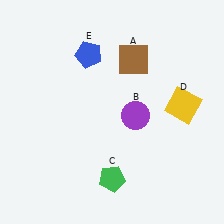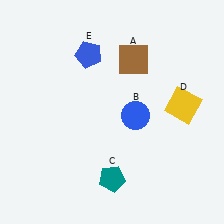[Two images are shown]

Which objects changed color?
B changed from purple to blue. C changed from green to teal.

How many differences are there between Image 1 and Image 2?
There are 2 differences between the two images.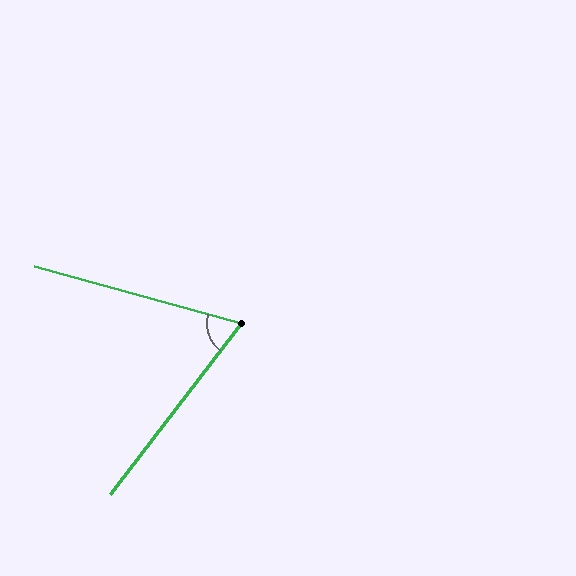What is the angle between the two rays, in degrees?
Approximately 68 degrees.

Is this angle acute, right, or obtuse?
It is acute.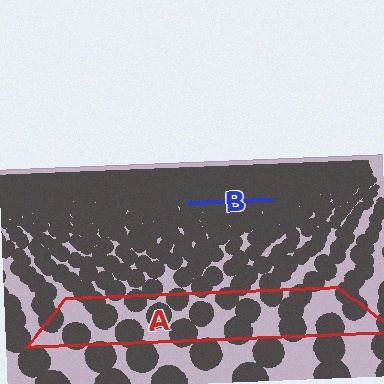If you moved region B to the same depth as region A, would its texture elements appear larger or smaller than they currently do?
They would appear larger. At a closer depth, the same texture elements are projected at a bigger on-screen size.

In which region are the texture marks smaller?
The texture marks are smaller in region B, because it is farther away.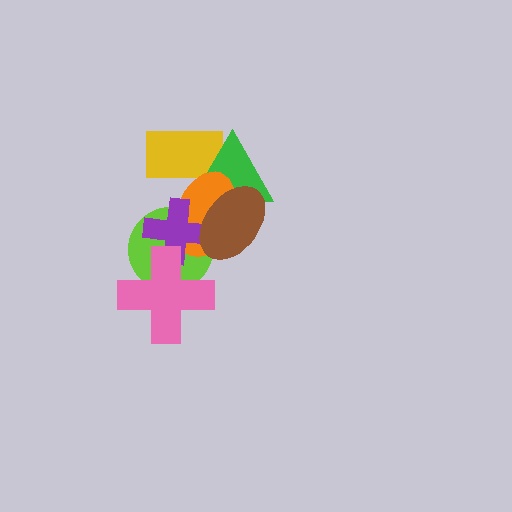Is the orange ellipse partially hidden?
Yes, it is partially covered by another shape.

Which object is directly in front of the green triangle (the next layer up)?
The orange ellipse is directly in front of the green triangle.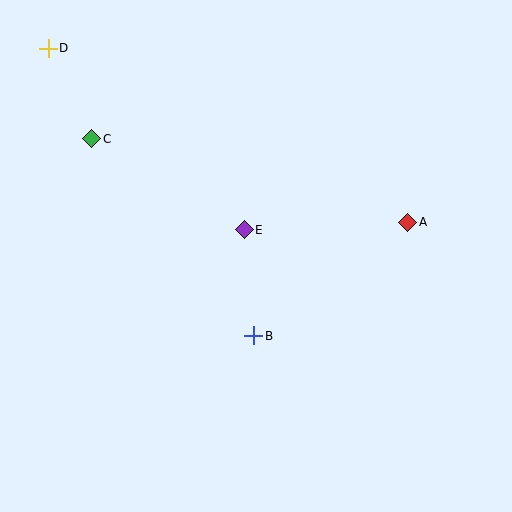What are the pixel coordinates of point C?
Point C is at (92, 139).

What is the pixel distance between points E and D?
The distance between E and D is 267 pixels.